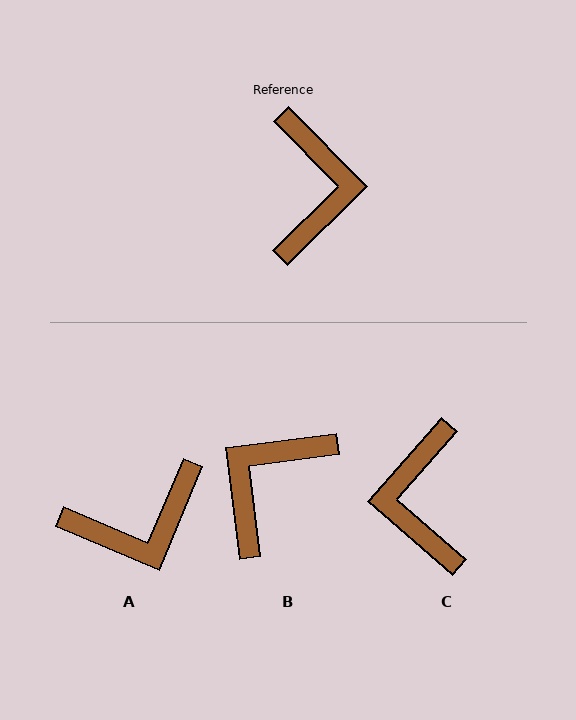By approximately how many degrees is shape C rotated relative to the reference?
Approximately 176 degrees clockwise.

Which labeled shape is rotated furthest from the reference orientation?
C, about 176 degrees away.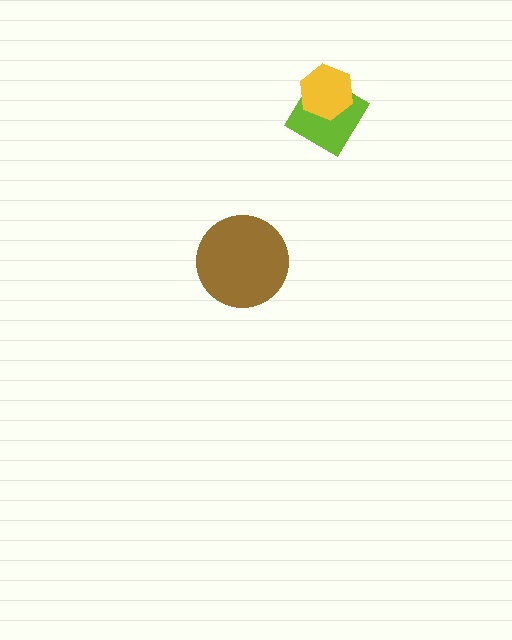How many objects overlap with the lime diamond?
1 object overlaps with the lime diamond.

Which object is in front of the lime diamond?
The yellow hexagon is in front of the lime diamond.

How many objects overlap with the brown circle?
0 objects overlap with the brown circle.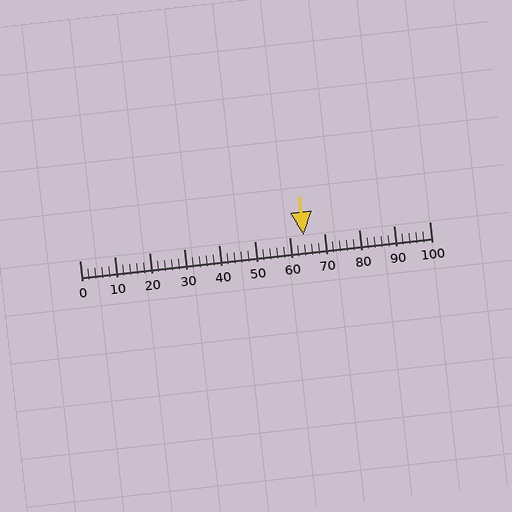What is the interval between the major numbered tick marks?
The major tick marks are spaced 10 units apart.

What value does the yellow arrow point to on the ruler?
The yellow arrow points to approximately 64.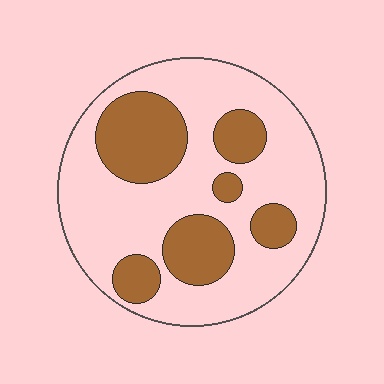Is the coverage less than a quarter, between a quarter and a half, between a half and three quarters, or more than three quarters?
Between a quarter and a half.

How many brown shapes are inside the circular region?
6.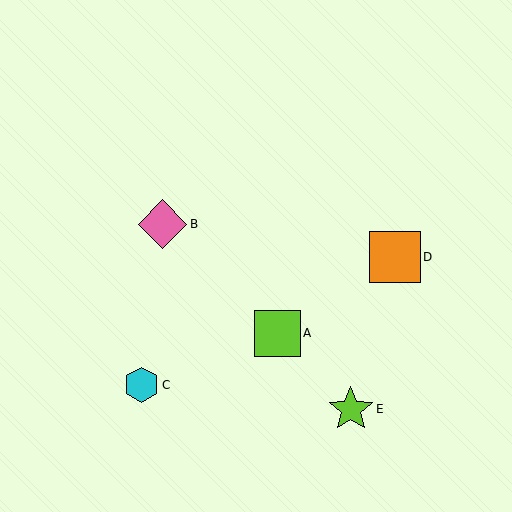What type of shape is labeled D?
Shape D is an orange square.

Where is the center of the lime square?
The center of the lime square is at (277, 333).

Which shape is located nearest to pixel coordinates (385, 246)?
The orange square (labeled D) at (395, 257) is nearest to that location.